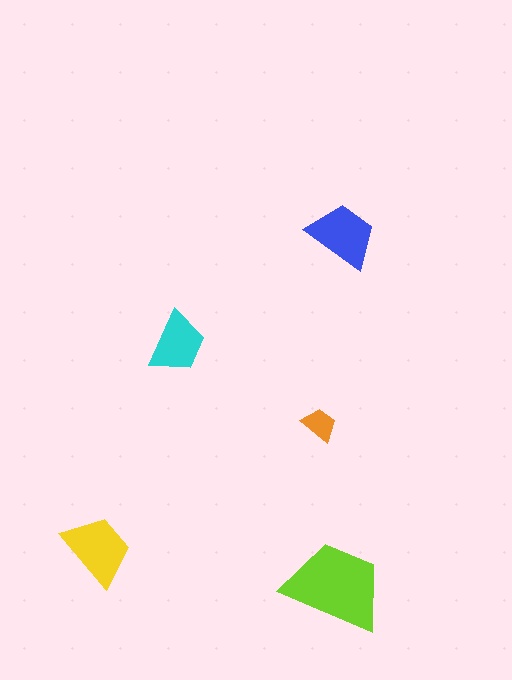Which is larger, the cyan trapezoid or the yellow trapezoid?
The yellow one.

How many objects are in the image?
There are 5 objects in the image.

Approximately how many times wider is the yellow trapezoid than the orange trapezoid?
About 2 times wider.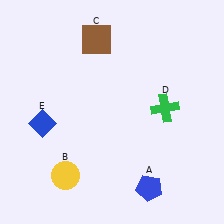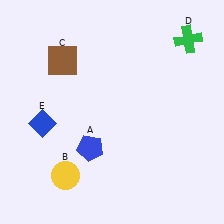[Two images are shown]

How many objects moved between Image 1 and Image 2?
3 objects moved between the two images.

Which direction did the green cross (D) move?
The green cross (D) moved up.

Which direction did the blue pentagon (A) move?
The blue pentagon (A) moved left.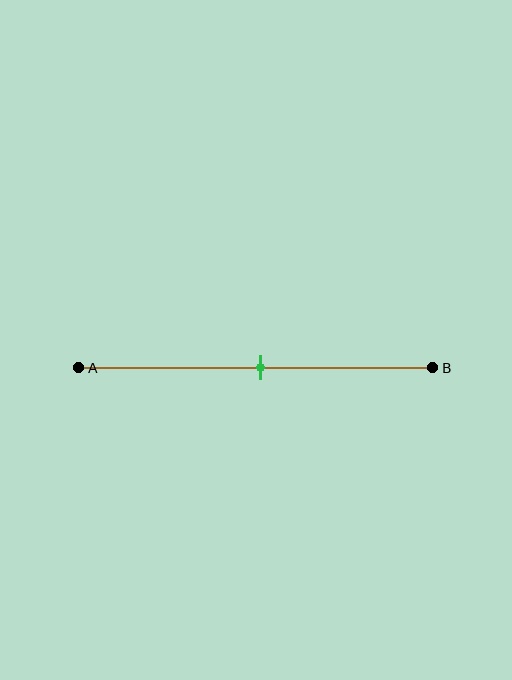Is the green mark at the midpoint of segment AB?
Yes, the mark is approximately at the midpoint.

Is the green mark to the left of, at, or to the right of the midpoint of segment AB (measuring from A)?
The green mark is approximately at the midpoint of segment AB.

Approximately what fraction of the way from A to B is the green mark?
The green mark is approximately 50% of the way from A to B.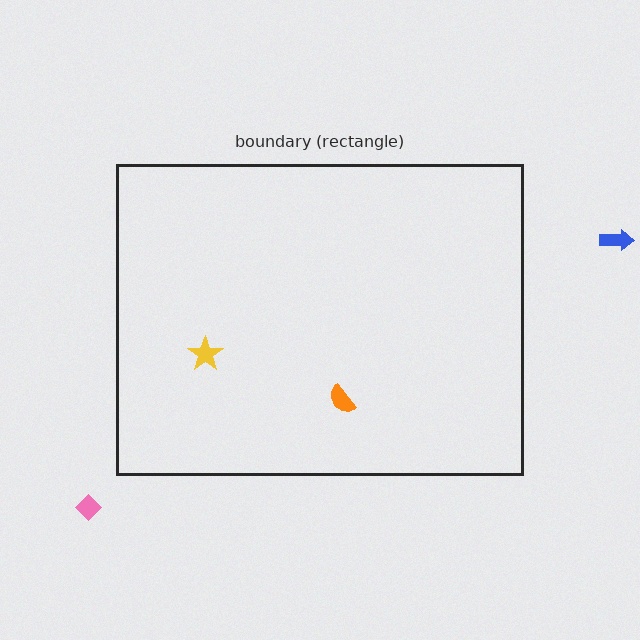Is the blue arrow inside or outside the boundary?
Outside.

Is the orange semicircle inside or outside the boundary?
Inside.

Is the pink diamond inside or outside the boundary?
Outside.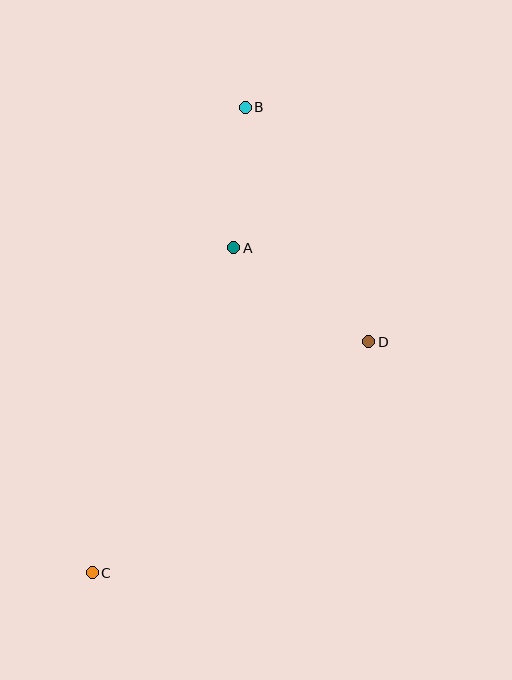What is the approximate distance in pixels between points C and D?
The distance between C and D is approximately 360 pixels.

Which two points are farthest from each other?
Points B and C are farthest from each other.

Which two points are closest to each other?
Points A and B are closest to each other.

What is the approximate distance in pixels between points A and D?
The distance between A and D is approximately 164 pixels.